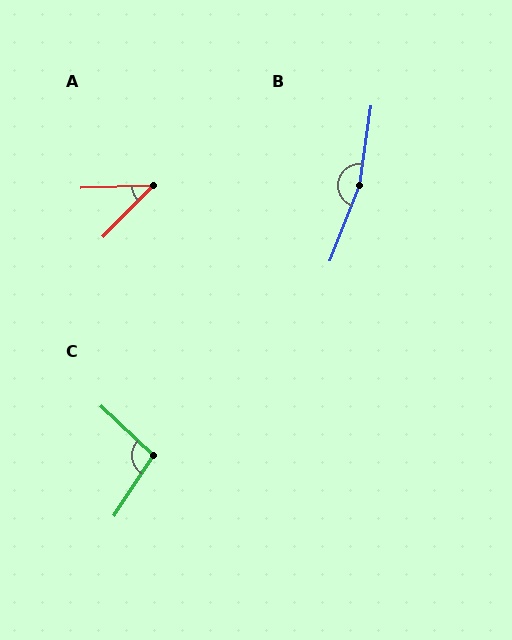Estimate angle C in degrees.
Approximately 100 degrees.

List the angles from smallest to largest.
A (43°), C (100°), B (167°).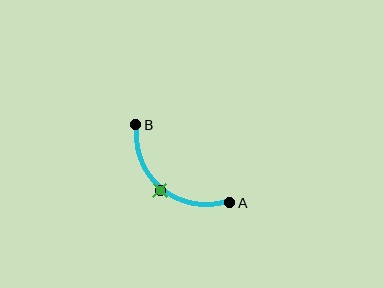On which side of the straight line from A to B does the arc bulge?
The arc bulges below and to the left of the straight line connecting A and B.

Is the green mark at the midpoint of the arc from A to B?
Yes. The green mark lies on the arc at equal arc-length from both A and B — it is the arc midpoint.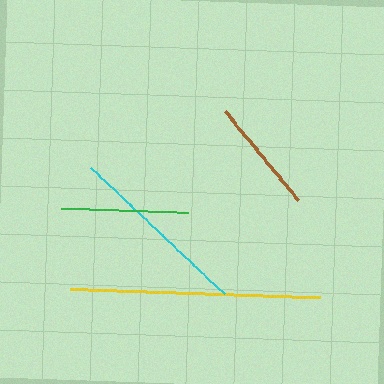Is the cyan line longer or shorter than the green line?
The cyan line is longer than the green line.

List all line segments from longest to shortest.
From longest to shortest: yellow, cyan, green, brown.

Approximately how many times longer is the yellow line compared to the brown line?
The yellow line is approximately 2.2 times the length of the brown line.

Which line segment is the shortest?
The brown line is the shortest at approximately 115 pixels.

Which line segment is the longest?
The yellow line is the longest at approximately 250 pixels.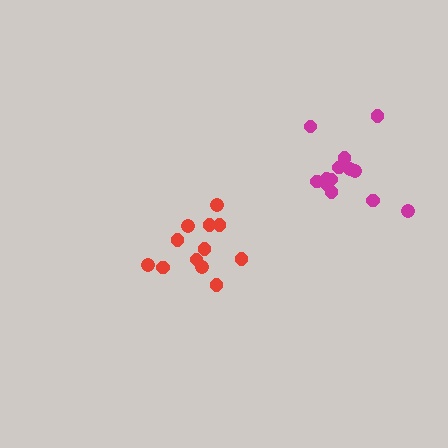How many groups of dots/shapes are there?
There are 2 groups.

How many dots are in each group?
Group 1: 12 dots, Group 2: 13 dots (25 total).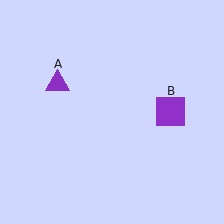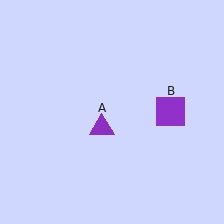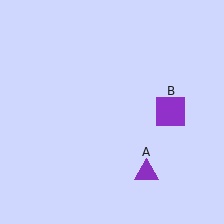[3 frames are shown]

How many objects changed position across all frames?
1 object changed position: purple triangle (object A).